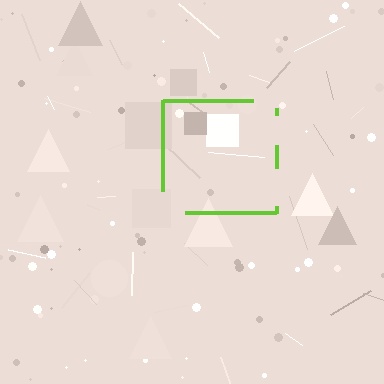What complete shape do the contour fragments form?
The contour fragments form a square.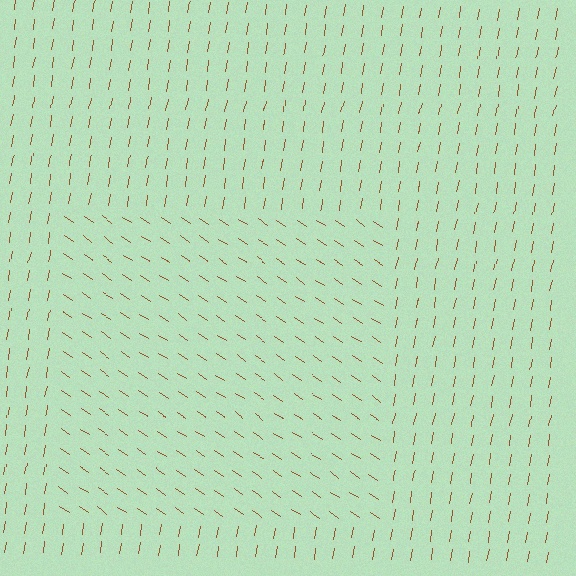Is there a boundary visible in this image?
Yes, there is a texture boundary formed by a change in line orientation.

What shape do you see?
I see a rectangle.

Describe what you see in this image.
The image is filled with small brown line segments. A rectangle region in the image has lines oriented differently from the surrounding lines, creating a visible texture boundary.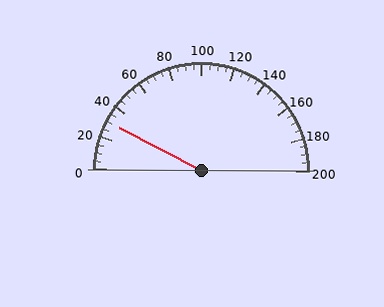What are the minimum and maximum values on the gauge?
The gauge ranges from 0 to 200.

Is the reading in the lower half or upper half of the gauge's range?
The reading is in the lower half of the range (0 to 200).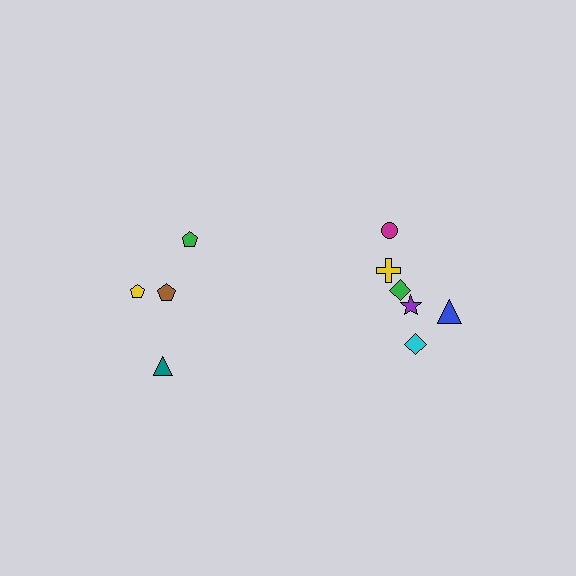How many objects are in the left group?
There are 4 objects.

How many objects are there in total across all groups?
There are 10 objects.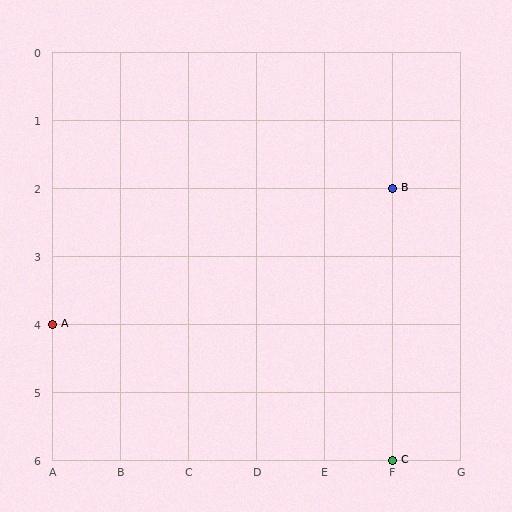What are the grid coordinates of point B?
Point B is at grid coordinates (F, 2).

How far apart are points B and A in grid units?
Points B and A are 5 columns and 2 rows apart (about 5.4 grid units diagonally).